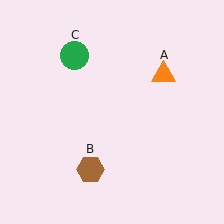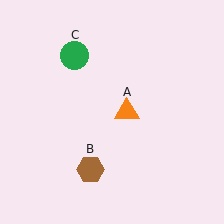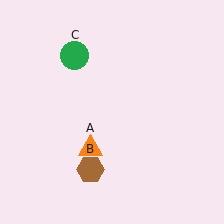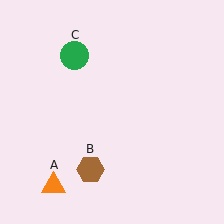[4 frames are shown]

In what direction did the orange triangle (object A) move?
The orange triangle (object A) moved down and to the left.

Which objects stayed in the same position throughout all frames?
Brown hexagon (object B) and green circle (object C) remained stationary.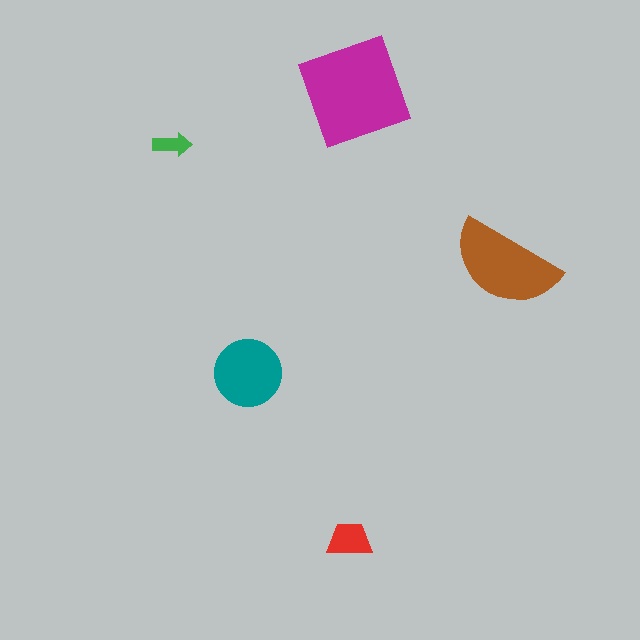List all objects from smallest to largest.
The green arrow, the red trapezoid, the teal circle, the brown semicircle, the magenta diamond.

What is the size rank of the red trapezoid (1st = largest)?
4th.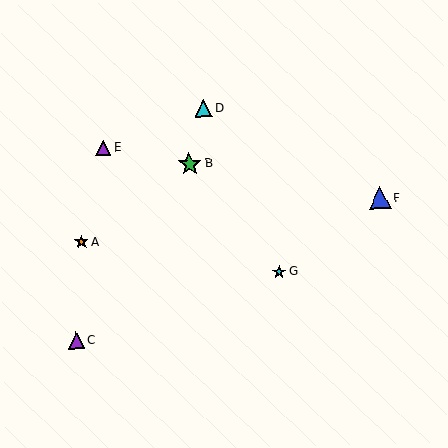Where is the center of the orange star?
The center of the orange star is at (82, 242).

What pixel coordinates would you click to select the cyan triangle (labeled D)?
Click at (204, 109) to select the cyan triangle D.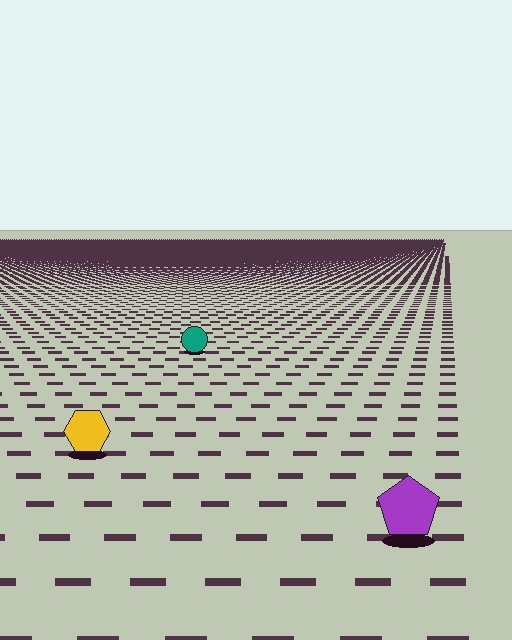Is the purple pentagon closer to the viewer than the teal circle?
Yes. The purple pentagon is closer — you can tell from the texture gradient: the ground texture is coarser near it.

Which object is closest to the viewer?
The purple pentagon is closest. The texture marks near it are larger and more spread out.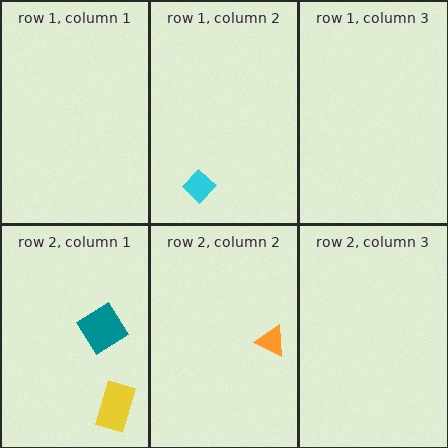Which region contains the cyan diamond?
The row 1, column 2 region.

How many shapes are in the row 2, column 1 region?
2.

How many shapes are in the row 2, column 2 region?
1.